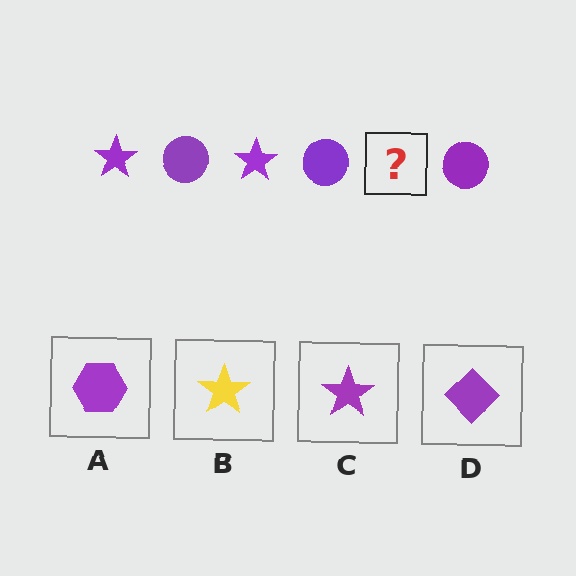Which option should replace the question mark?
Option C.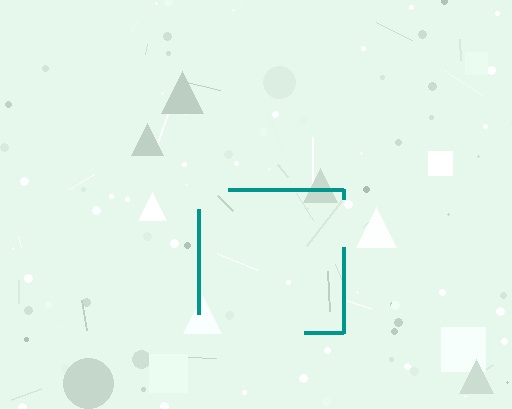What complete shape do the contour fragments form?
The contour fragments form a square.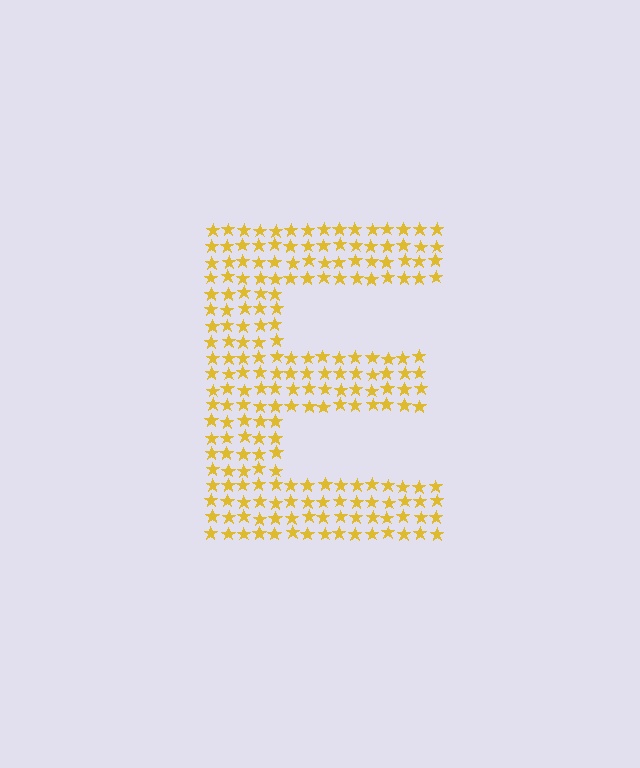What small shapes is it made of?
It is made of small stars.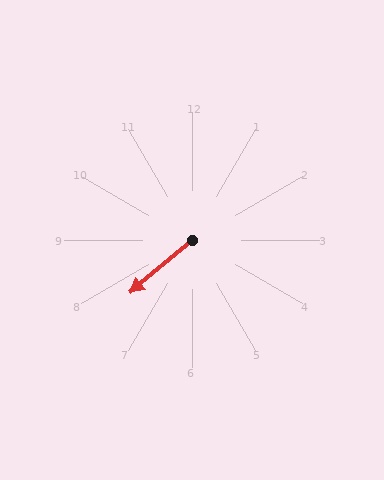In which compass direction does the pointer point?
Southwest.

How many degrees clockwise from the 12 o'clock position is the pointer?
Approximately 230 degrees.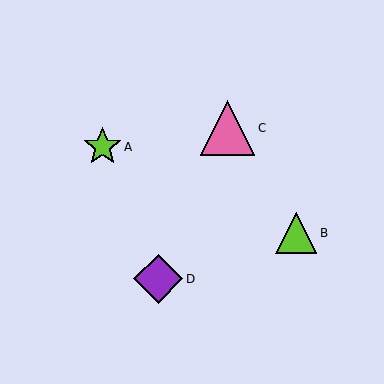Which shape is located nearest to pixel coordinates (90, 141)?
The lime star (labeled A) at (102, 147) is nearest to that location.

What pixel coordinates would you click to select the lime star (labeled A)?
Click at (102, 147) to select the lime star A.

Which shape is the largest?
The pink triangle (labeled C) is the largest.